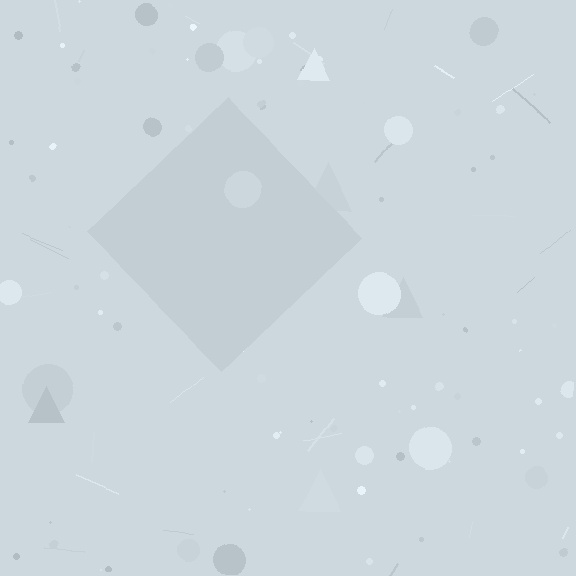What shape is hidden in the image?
A diamond is hidden in the image.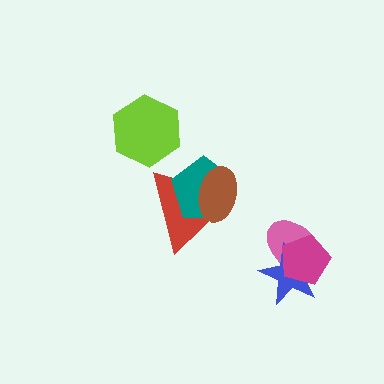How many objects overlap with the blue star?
2 objects overlap with the blue star.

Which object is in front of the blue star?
The magenta pentagon is in front of the blue star.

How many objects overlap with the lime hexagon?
0 objects overlap with the lime hexagon.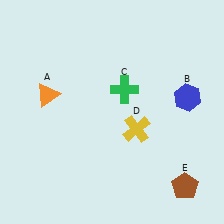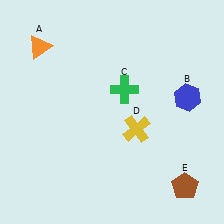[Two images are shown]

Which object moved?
The orange triangle (A) moved up.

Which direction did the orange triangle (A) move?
The orange triangle (A) moved up.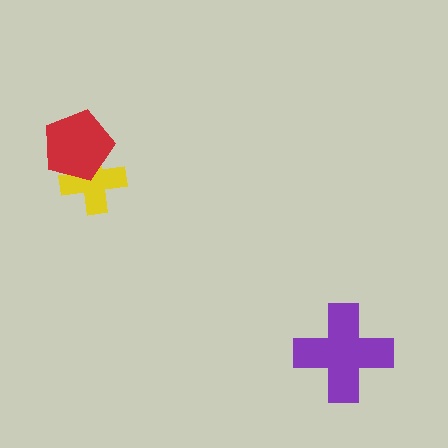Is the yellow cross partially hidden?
Yes, it is partially covered by another shape.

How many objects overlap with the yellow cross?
1 object overlaps with the yellow cross.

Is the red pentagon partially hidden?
No, no other shape covers it.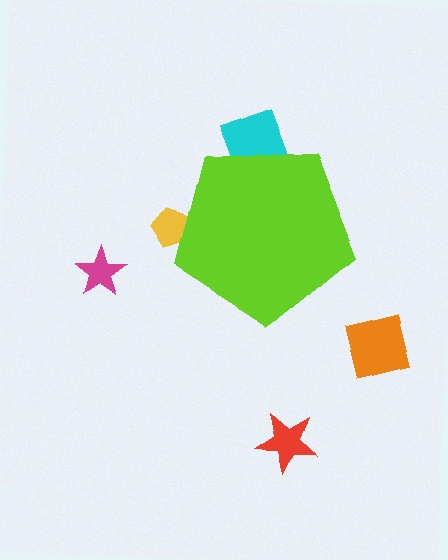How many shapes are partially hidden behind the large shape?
2 shapes are partially hidden.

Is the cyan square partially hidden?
Yes, the cyan square is partially hidden behind the lime pentagon.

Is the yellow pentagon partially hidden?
Yes, the yellow pentagon is partially hidden behind the lime pentagon.